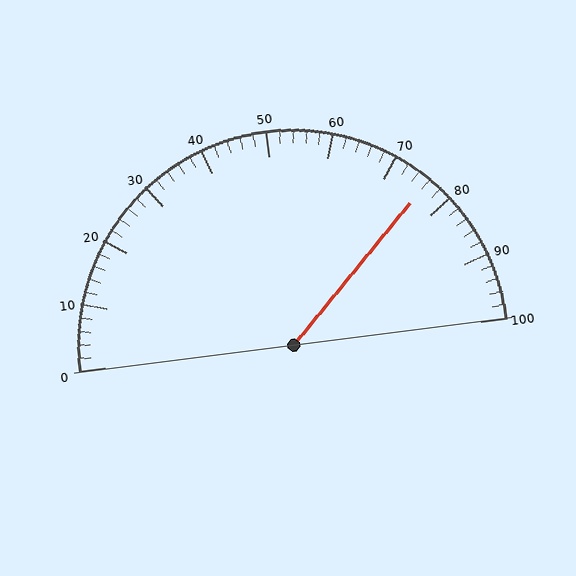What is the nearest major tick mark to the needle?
The nearest major tick mark is 80.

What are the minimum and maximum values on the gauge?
The gauge ranges from 0 to 100.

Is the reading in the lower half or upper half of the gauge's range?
The reading is in the upper half of the range (0 to 100).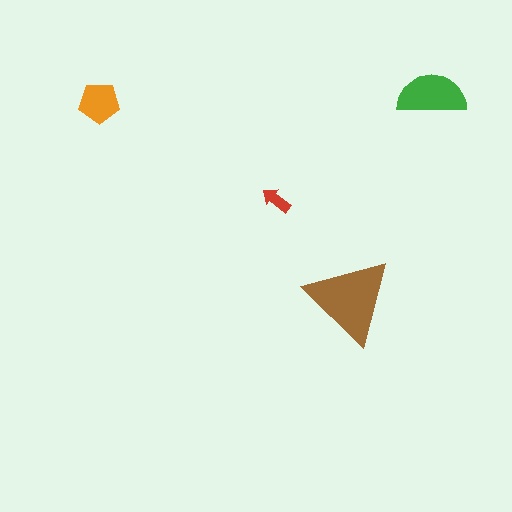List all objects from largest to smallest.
The brown triangle, the green semicircle, the orange pentagon, the red arrow.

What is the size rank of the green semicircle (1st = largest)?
2nd.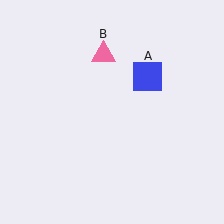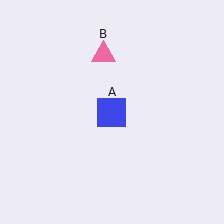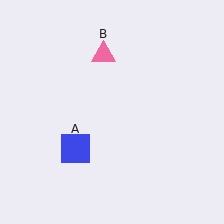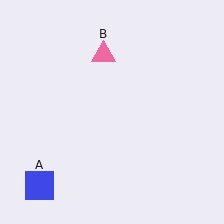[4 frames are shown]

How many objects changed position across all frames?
1 object changed position: blue square (object A).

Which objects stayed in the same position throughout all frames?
Pink triangle (object B) remained stationary.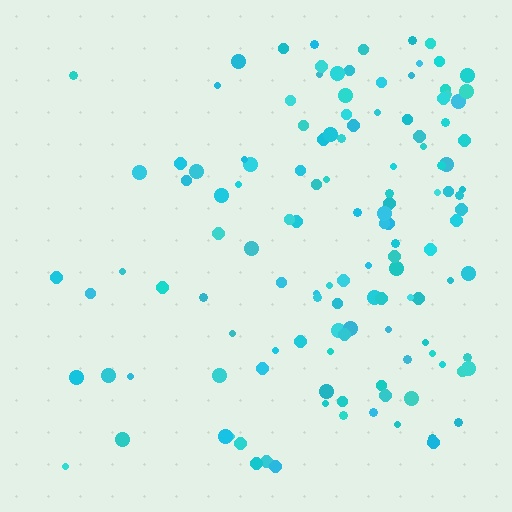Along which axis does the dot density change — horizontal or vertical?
Horizontal.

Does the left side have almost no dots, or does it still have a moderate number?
Still a moderate number, just noticeably fewer than the right.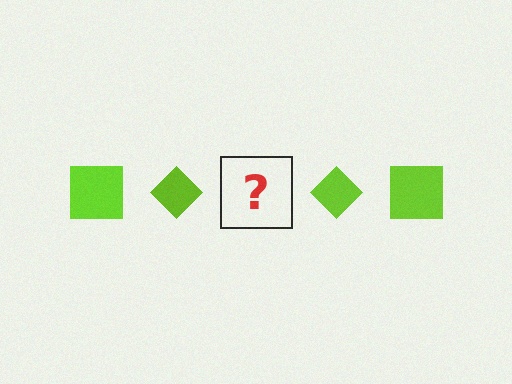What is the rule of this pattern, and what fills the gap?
The rule is that the pattern cycles through square, diamond shapes in lime. The gap should be filled with a lime square.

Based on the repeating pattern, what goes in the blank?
The blank should be a lime square.